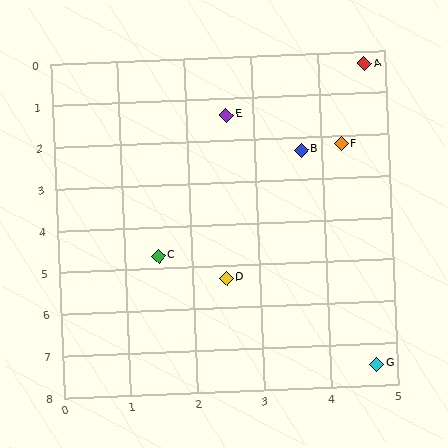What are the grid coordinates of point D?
Point D is at approximately (2.5, 5.3).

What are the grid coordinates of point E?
Point E is at approximately (2.6, 1.4).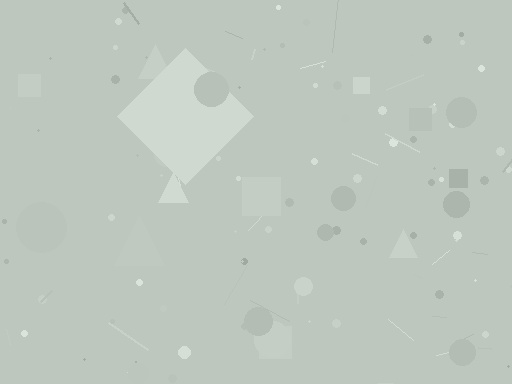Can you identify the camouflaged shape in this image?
The camouflaged shape is a diamond.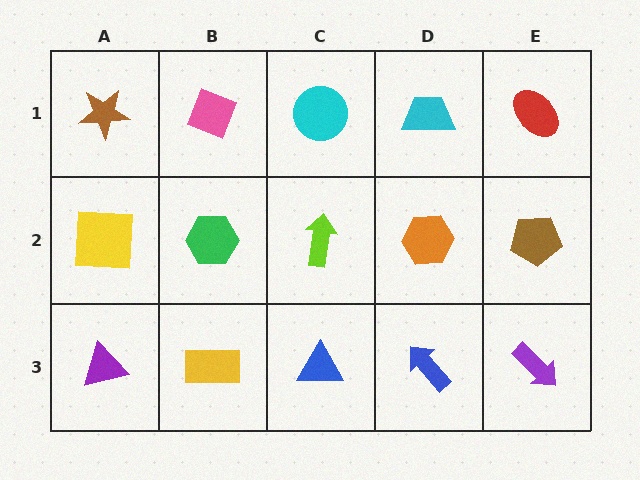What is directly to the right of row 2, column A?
A green hexagon.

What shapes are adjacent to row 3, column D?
An orange hexagon (row 2, column D), a blue triangle (row 3, column C), a purple arrow (row 3, column E).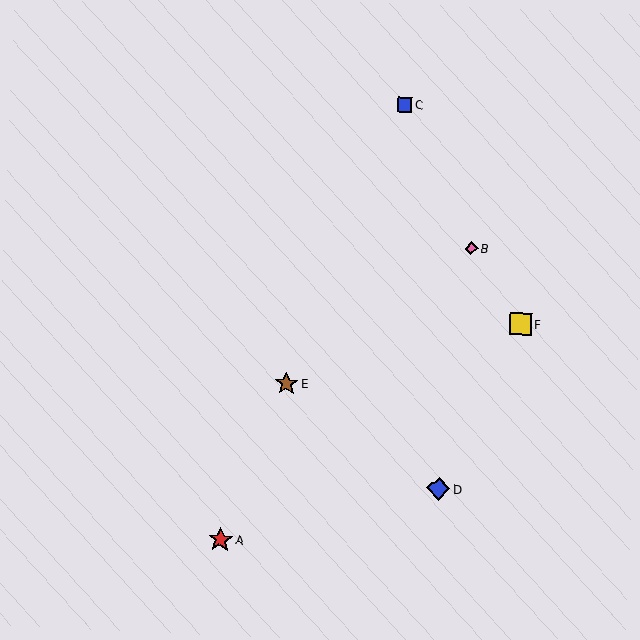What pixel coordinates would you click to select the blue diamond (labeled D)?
Click at (438, 489) to select the blue diamond D.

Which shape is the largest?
The red star (labeled A) is the largest.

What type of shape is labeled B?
Shape B is a pink diamond.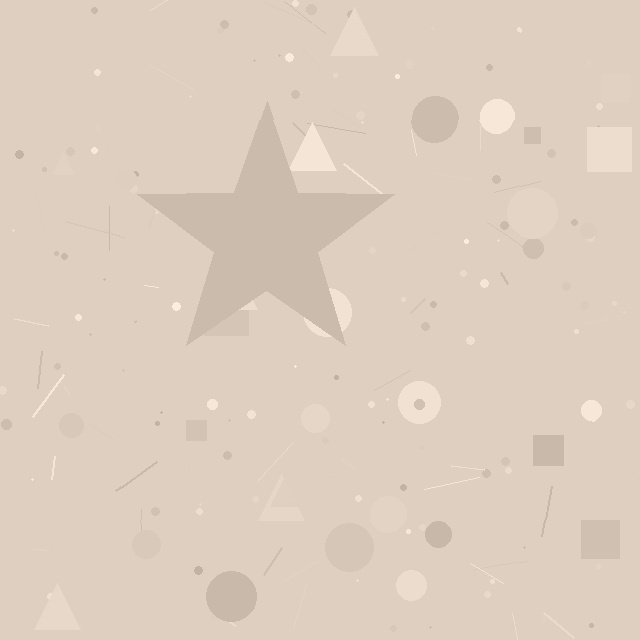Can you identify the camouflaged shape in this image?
The camouflaged shape is a star.